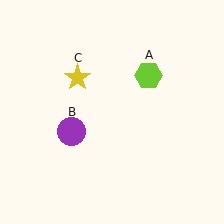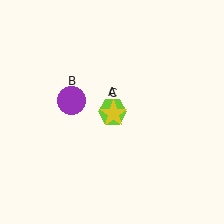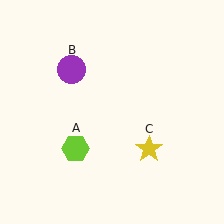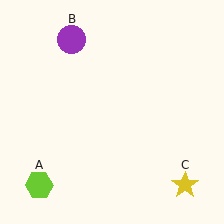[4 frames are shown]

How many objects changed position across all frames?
3 objects changed position: lime hexagon (object A), purple circle (object B), yellow star (object C).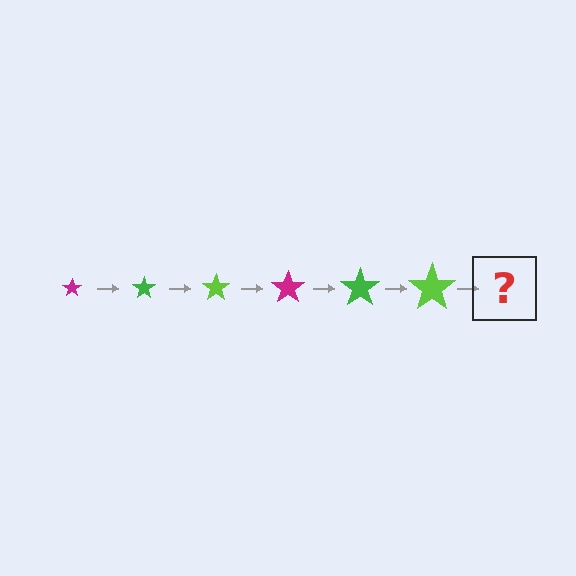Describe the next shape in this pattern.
It should be a magenta star, larger than the previous one.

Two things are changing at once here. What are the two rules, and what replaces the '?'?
The two rules are that the star grows larger each step and the color cycles through magenta, green, and lime. The '?' should be a magenta star, larger than the previous one.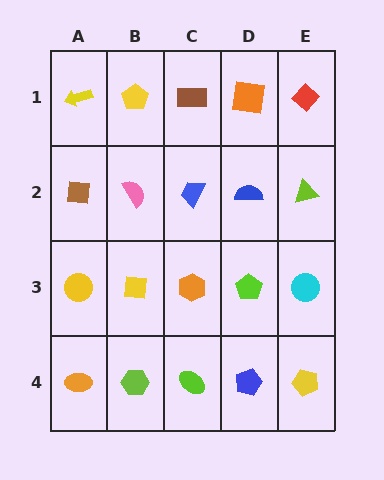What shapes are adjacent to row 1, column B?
A pink semicircle (row 2, column B), a yellow arrow (row 1, column A), a brown rectangle (row 1, column C).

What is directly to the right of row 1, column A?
A yellow pentagon.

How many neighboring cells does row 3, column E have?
3.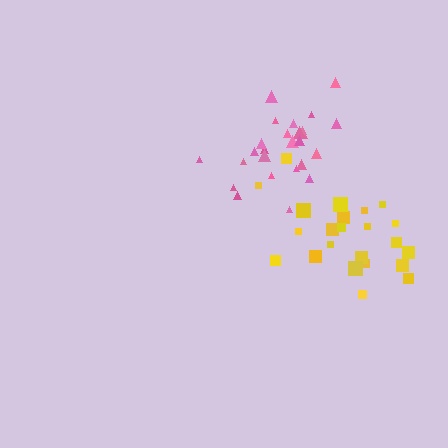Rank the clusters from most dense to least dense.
yellow, pink.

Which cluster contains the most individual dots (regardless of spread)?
Pink (26).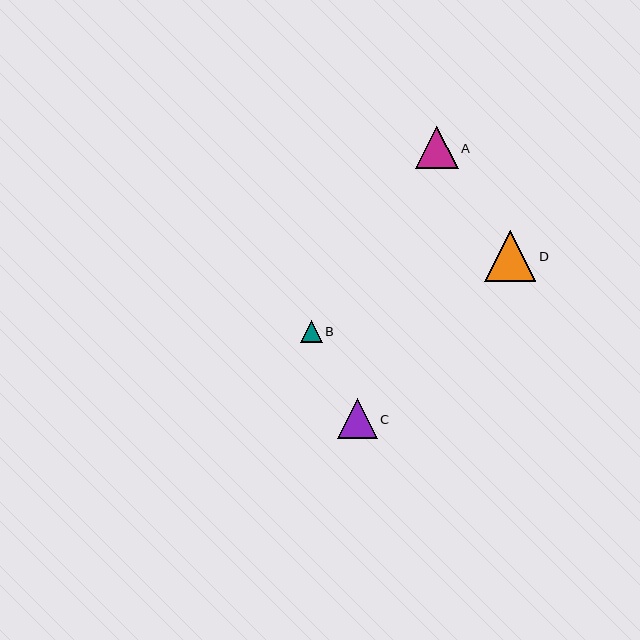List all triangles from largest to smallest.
From largest to smallest: D, A, C, B.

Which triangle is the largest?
Triangle D is the largest with a size of approximately 51 pixels.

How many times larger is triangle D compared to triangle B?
Triangle D is approximately 2.3 times the size of triangle B.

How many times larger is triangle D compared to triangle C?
Triangle D is approximately 1.3 times the size of triangle C.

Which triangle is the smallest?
Triangle B is the smallest with a size of approximately 22 pixels.